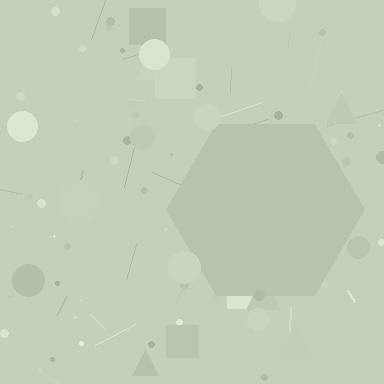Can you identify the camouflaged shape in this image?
The camouflaged shape is a hexagon.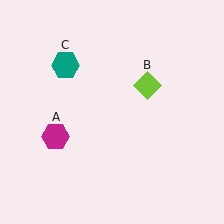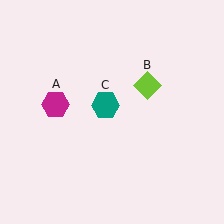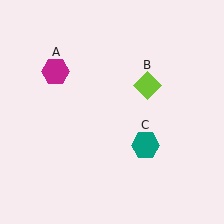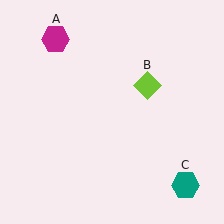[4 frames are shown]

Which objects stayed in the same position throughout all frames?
Lime diamond (object B) remained stationary.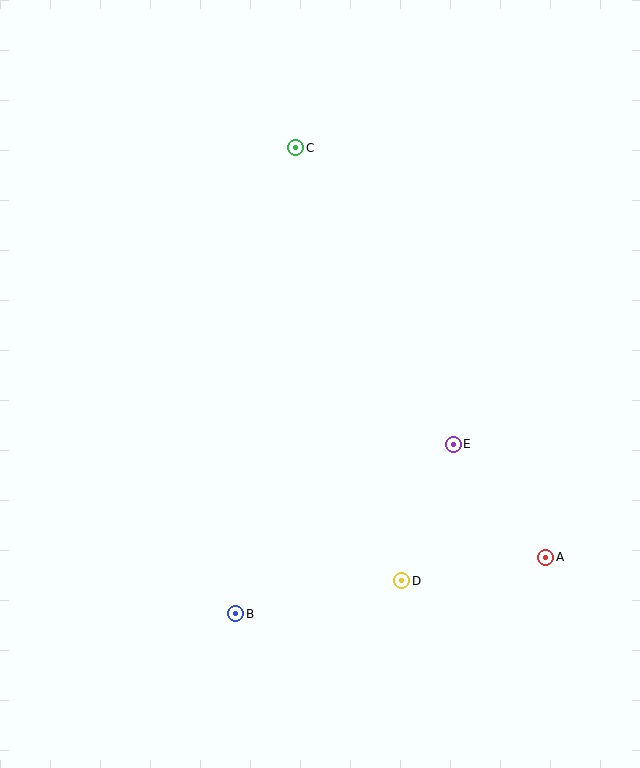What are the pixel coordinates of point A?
Point A is at (546, 557).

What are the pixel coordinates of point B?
Point B is at (236, 614).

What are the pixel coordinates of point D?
Point D is at (402, 581).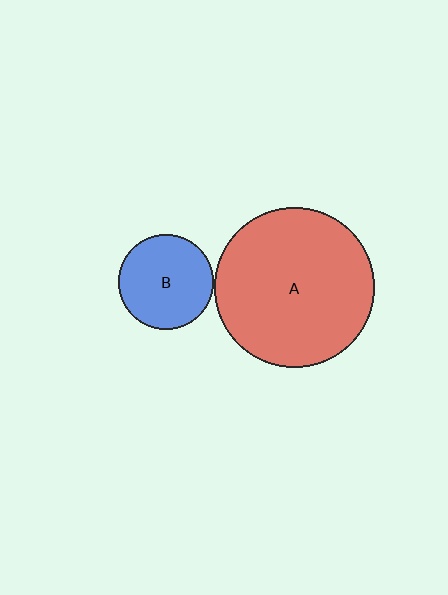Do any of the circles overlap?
No, none of the circles overlap.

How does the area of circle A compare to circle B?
Approximately 2.8 times.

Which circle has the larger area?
Circle A (red).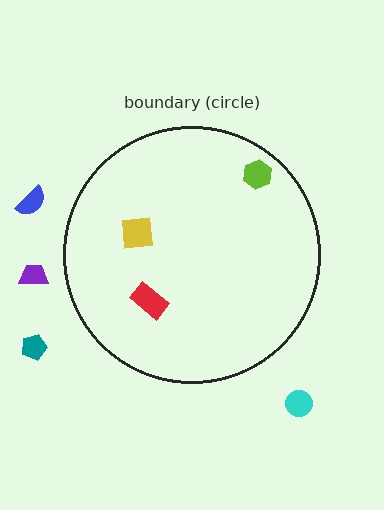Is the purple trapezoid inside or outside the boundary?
Outside.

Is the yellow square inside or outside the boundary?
Inside.